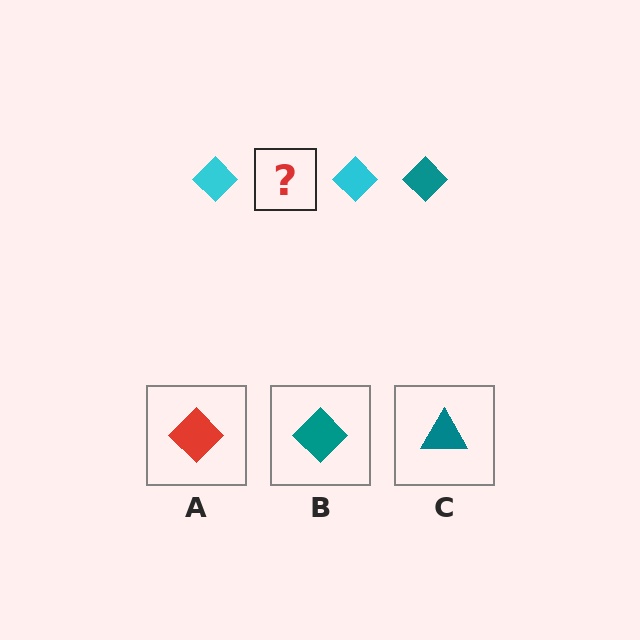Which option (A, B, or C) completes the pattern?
B.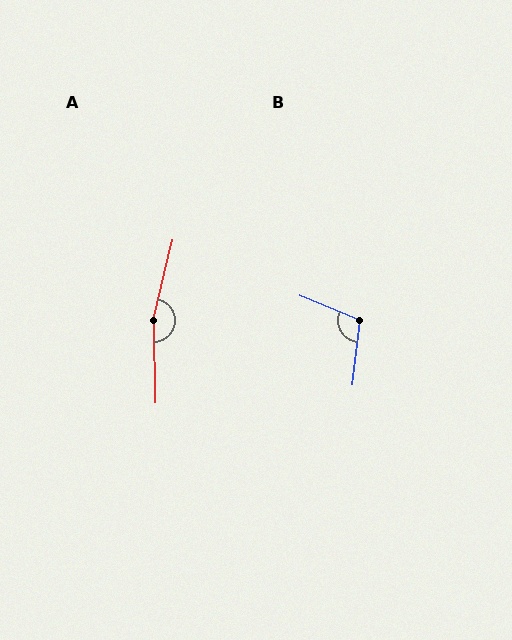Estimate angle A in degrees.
Approximately 165 degrees.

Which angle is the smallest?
B, at approximately 105 degrees.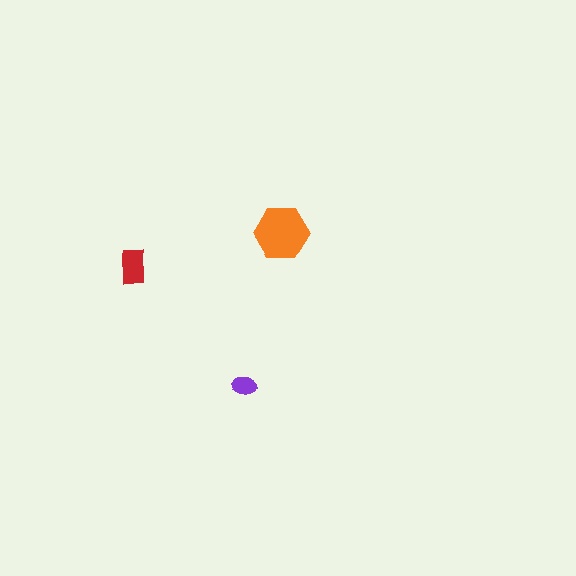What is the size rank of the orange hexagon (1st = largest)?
1st.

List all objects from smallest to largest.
The purple ellipse, the red rectangle, the orange hexagon.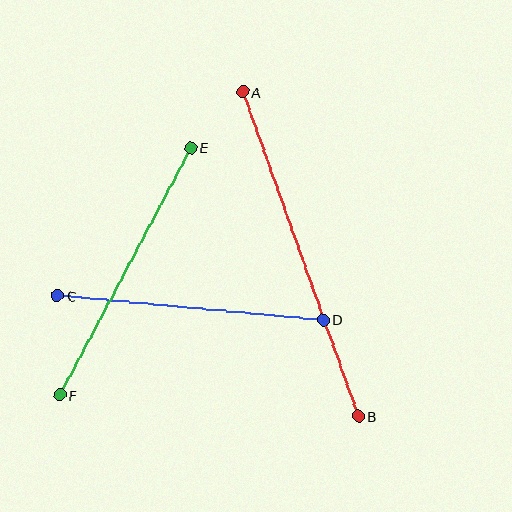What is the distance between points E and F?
The distance is approximately 280 pixels.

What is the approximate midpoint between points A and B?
The midpoint is at approximately (300, 254) pixels.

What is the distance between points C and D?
The distance is approximately 267 pixels.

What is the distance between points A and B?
The distance is approximately 345 pixels.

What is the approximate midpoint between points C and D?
The midpoint is at approximately (190, 308) pixels.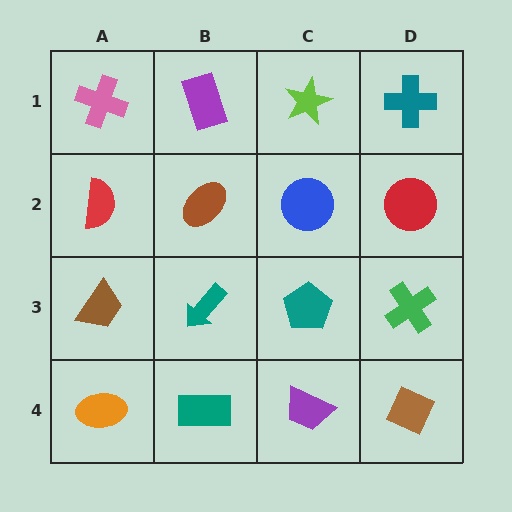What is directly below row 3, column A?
An orange ellipse.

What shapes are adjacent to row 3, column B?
A brown ellipse (row 2, column B), a teal rectangle (row 4, column B), a brown trapezoid (row 3, column A), a teal pentagon (row 3, column C).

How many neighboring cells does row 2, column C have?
4.